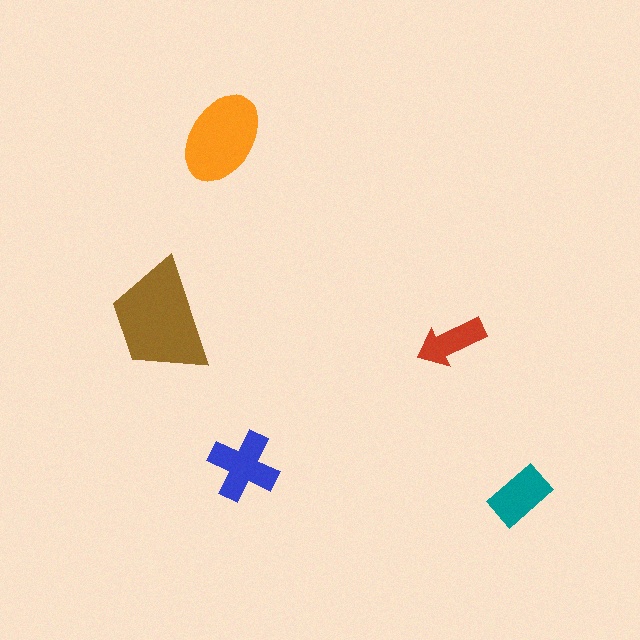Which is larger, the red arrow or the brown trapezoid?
The brown trapezoid.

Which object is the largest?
The brown trapezoid.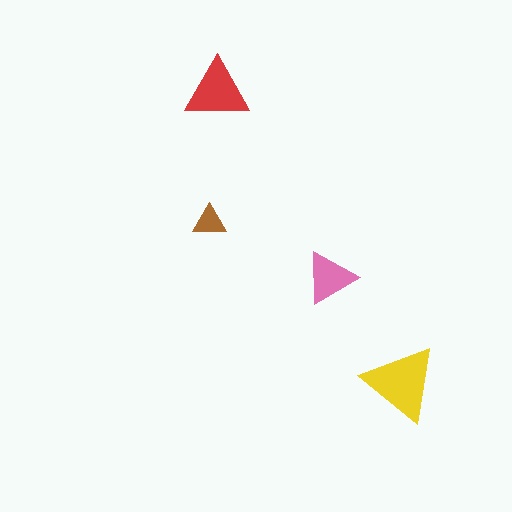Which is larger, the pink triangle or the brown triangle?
The pink one.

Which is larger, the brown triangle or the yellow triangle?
The yellow one.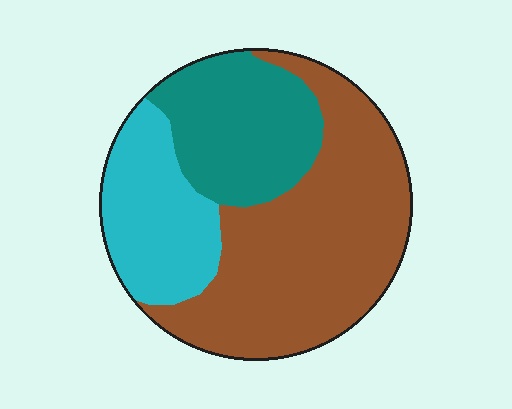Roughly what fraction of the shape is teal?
Teal takes up about one quarter (1/4) of the shape.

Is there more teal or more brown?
Brown.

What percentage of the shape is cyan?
Cyan covers about 25% of the shape.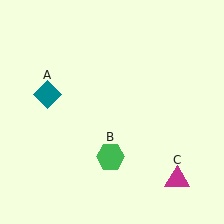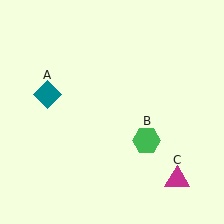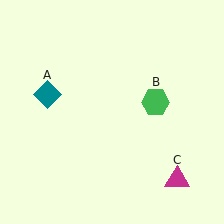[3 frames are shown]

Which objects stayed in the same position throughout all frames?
Teal diamond (object A) and magenta triangle (object C) remained stationary.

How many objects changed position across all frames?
1 object changed position: green hexagon (object B).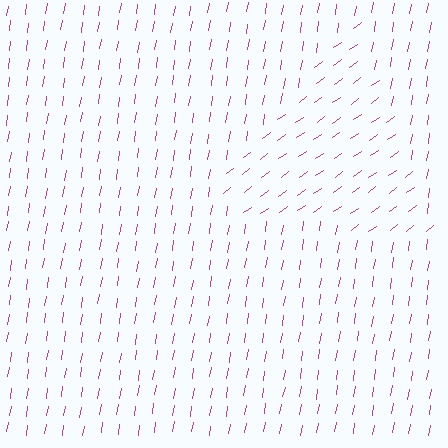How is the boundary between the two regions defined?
The boundary is defined purely by a change in line orientation (approximately 45 degrees difference). All lines are the same color and thickness.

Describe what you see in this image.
The image is filled with small magenta line segments. A triangle region in the image has lines oriented differently from the surrounding lines, creating a visible texture boundary.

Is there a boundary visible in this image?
Yes, there is a texture boundary formed by a change in line orientation.